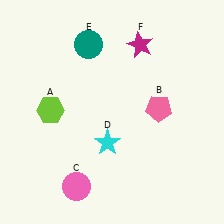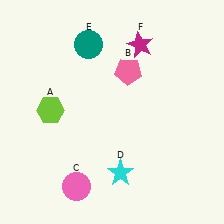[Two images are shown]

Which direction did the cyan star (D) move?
The cyan star (D) moved down.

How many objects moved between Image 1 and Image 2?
2 objects moved between the two images.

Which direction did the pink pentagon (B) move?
The pink pentagon (B) moved up.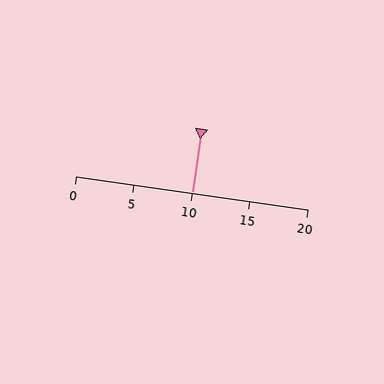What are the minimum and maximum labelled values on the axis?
The axis runs from 0 to 20.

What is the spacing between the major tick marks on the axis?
The major ticks are spaced 5 apart.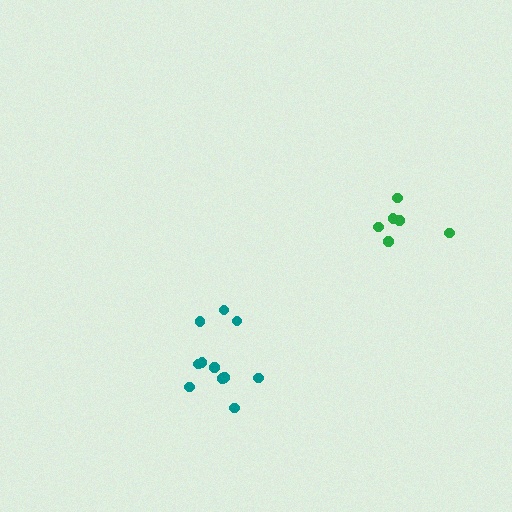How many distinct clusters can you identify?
There are 2 distinct clusters.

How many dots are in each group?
Group 1: 6 dots, Group 2: 11 dots (17 total).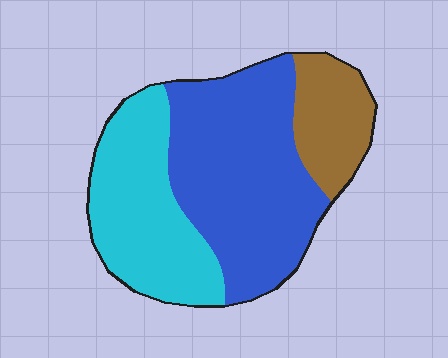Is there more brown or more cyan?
Cyan.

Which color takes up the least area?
Brown, at roughly 15%.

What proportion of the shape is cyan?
Cyan covers 34% of the shape.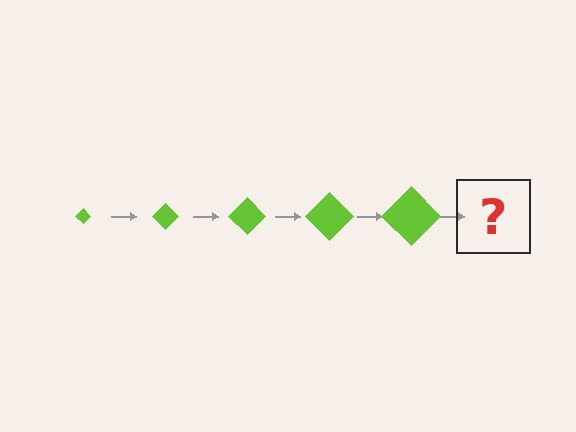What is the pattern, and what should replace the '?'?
The pattern is that the diamond gets progressively larger each step. The '?' should be a lime diamond, larger than the previous one.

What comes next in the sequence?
The next element should be a lime diamond, larger than the previous one.